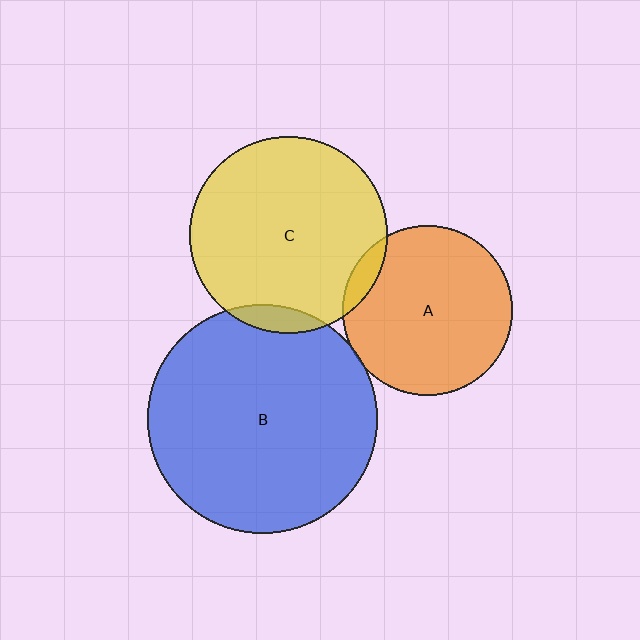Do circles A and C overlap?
Yes.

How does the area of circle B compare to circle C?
Approximately 1.4 times.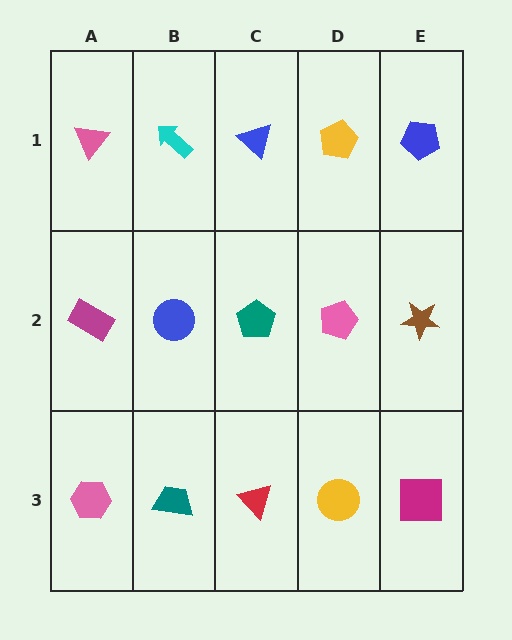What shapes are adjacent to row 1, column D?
A pink pentagon (row 2, column D), a blue triangle (row 1, column C), a blue pentagon (row 1, column E).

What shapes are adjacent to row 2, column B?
A cyan arrow (row 1, column B), a teal trapezoid (row 3, column B), a magenta rectangle (row 2, column A), a teal pentagon (row 2, column C).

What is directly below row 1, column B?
A blue circle.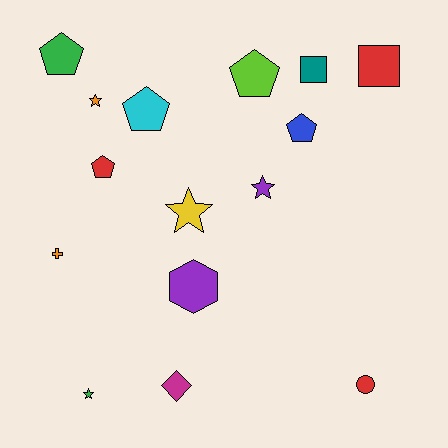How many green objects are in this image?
There are 2 green objects.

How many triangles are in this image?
There are no triangles.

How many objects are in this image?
There are 15 objects.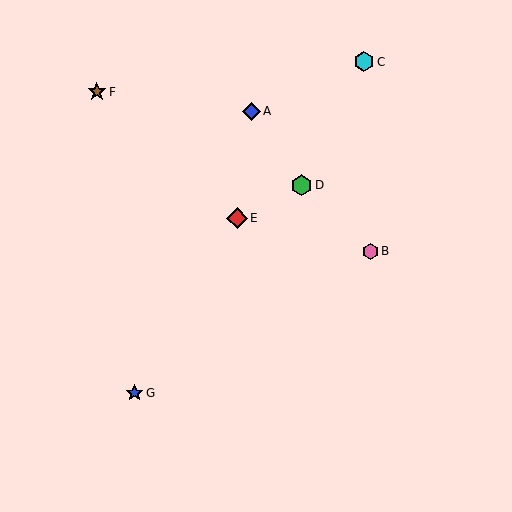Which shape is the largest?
The green hexagon (labeled D) is the largest.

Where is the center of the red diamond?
The center of the red diamond is at (237, 218).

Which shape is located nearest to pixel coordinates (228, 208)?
The red diamond (labeled E) at (237, 218) is nearest to that location.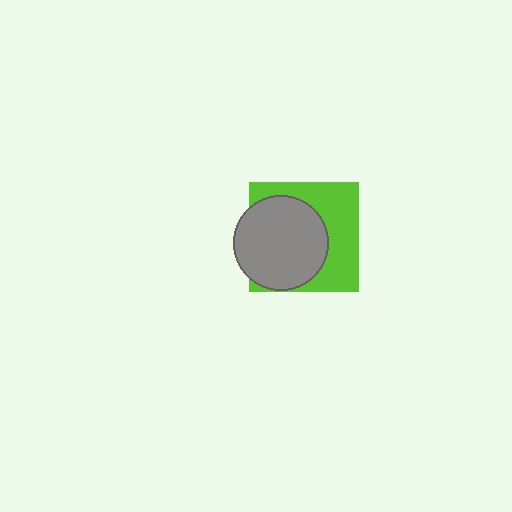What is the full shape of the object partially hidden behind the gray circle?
The partially hidden object is a lime square.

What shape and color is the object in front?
The object in front is a gray circle.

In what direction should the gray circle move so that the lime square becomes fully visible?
The gray circle should move left. That is the shortest direction to clear the overlap and leave the lime square fully visible.